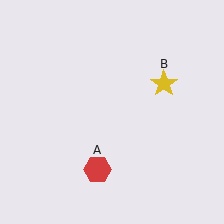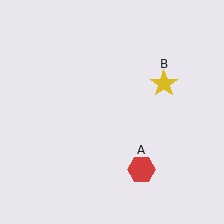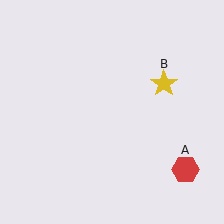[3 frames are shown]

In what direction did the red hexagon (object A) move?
The red hexagon (object A) moved right.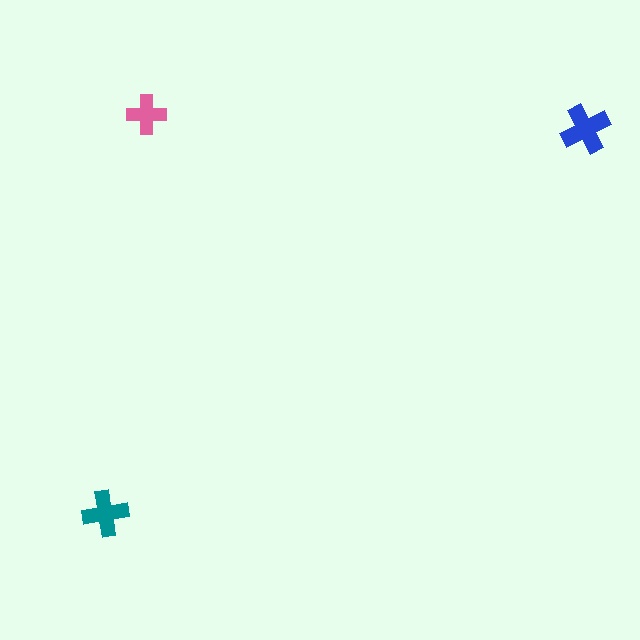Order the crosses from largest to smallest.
the blue one, the teal one, the pink one.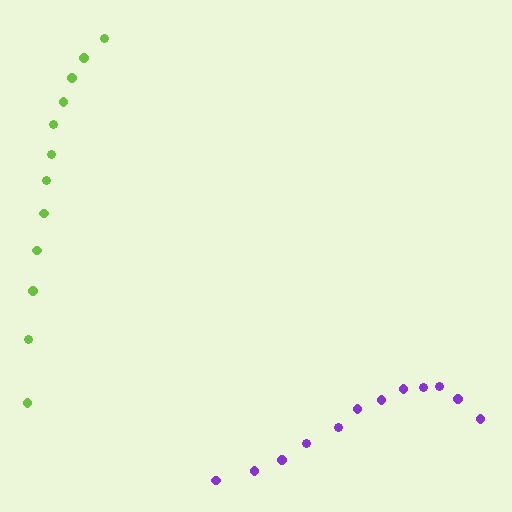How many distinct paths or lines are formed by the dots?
There are 2 distinct paths.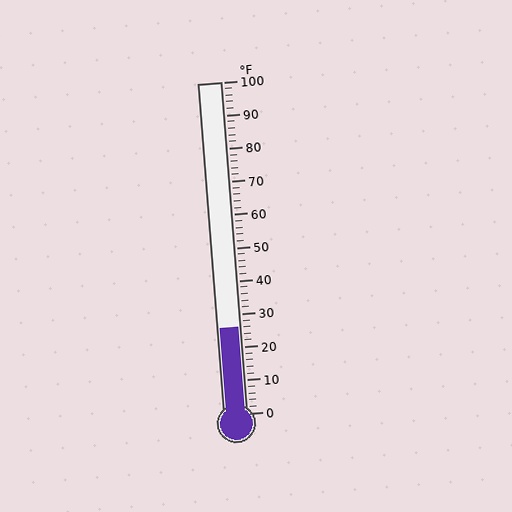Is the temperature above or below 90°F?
The temperature is below 90°F.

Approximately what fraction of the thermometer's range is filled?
The thermometer is filled to approximately 25% of its range.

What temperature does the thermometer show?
The thermometer shows approximately 26°F.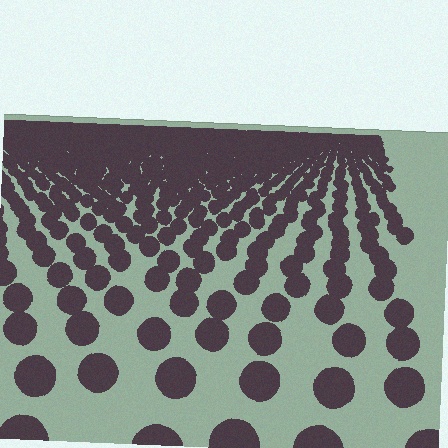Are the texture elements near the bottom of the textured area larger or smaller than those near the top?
Larger. Near the bottom, elements are closer to the viewer and appear at a bigger on-screen size.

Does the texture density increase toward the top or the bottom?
Density increases toward the top.